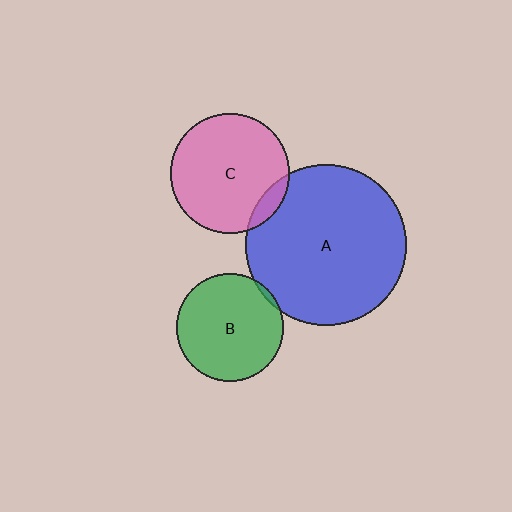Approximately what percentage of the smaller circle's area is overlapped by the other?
Approximately 5%.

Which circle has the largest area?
Circle A (blue).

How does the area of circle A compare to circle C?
Approximately 1.8 times.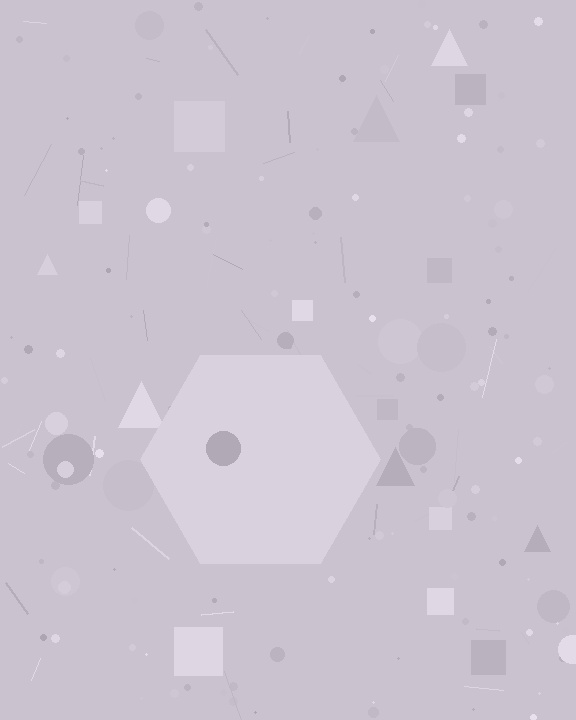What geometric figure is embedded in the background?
A hexagon is embedded in the background.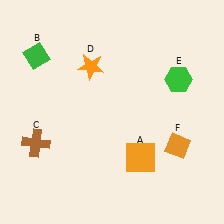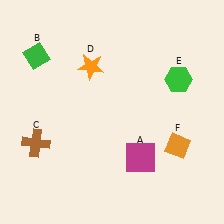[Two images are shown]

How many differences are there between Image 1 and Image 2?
There is 1 difference between the two images.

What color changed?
The square (A) changed from orange in Image 1 to magenta in Image 2.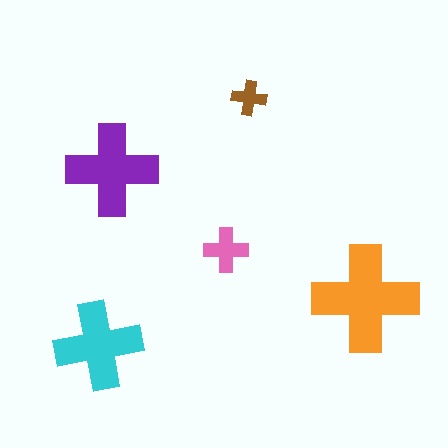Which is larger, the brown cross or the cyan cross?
The cyan one.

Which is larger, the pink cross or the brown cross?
The pink one.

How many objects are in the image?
There are 5 objects in the image.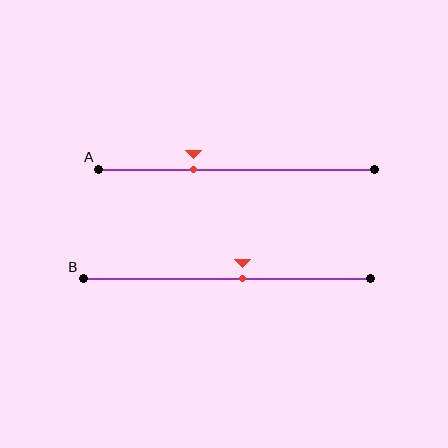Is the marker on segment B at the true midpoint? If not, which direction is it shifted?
No, the marker on segment B is shifted to the right by about 5% of the segment length.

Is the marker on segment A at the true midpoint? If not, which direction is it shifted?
No, the marker on segment A is shifted to the left by about 16% of the segment length.